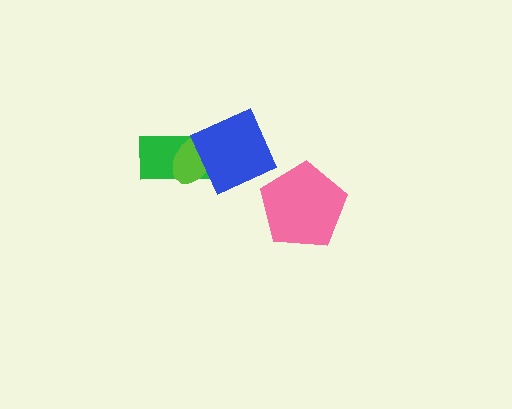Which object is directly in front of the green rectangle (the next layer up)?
The lime ellipse is directly in front of the green rectangle.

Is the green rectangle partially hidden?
Yes, it is partially covered by another shape.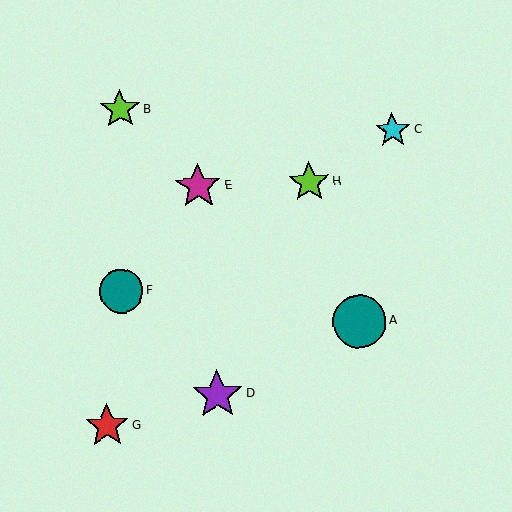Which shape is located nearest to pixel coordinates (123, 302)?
The teal circle (labeled F) at (121, 291) is nearest to that location.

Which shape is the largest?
The teal circle (labeled A) is the largest.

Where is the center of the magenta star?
The center of the magenta star is at (198, 186).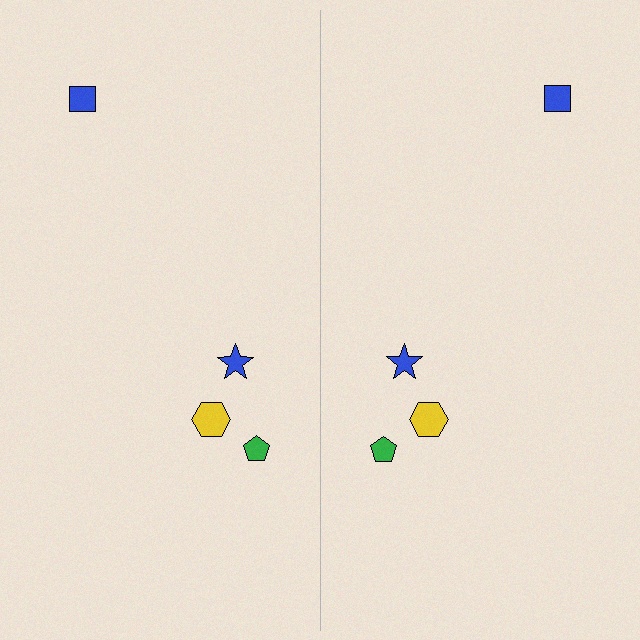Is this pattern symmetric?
Yes, this pattern has bilateral (reflection) symmetry.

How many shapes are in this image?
There are 8 shapes in this image.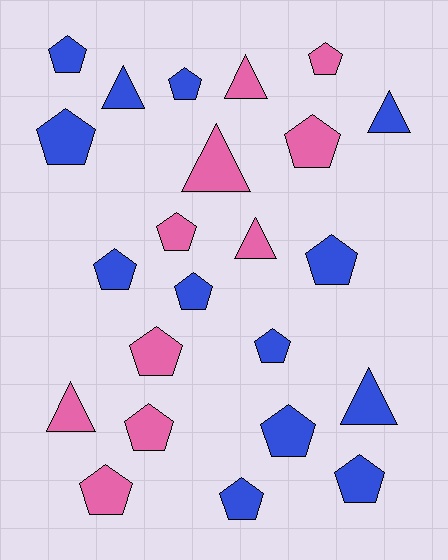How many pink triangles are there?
There are 4 pink triangles.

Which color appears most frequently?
Blue, with 13 objects.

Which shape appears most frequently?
Pentagon, with 16 objects.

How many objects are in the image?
There are 23 objects.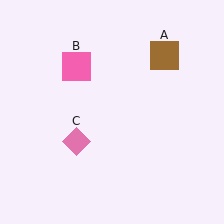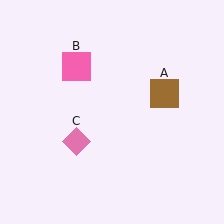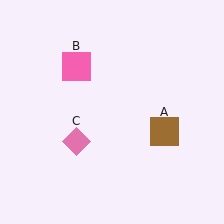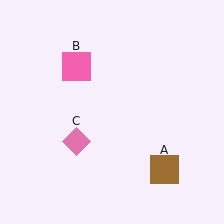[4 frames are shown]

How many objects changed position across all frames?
1 object changed position: brown square (object A).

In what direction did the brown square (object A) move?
The brown square (object A) moved down.